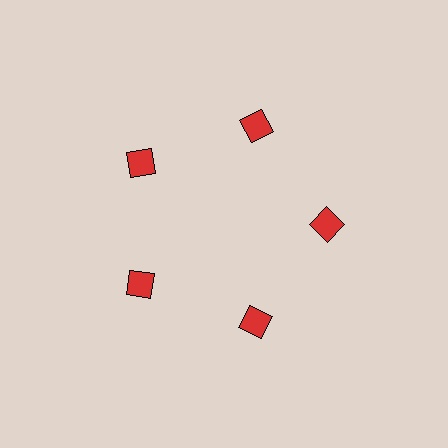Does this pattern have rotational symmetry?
Yes, this pattern has 5-fold rotational symmetry. It looks the same after rotating 72 degrees around the center.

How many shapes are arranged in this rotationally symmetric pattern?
There are 5 shapes, arranged in 5 groups of 1.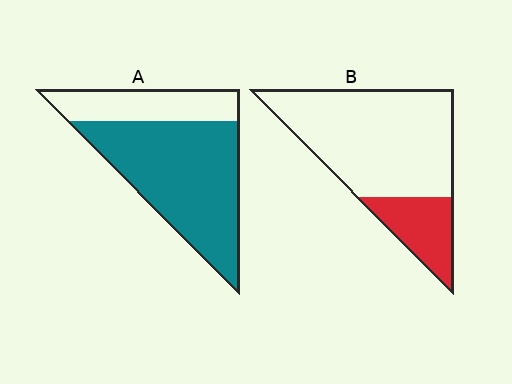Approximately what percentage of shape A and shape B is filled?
A is approximately 70% and B is approximately 25%.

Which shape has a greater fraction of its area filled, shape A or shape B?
Shape A.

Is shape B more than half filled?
No.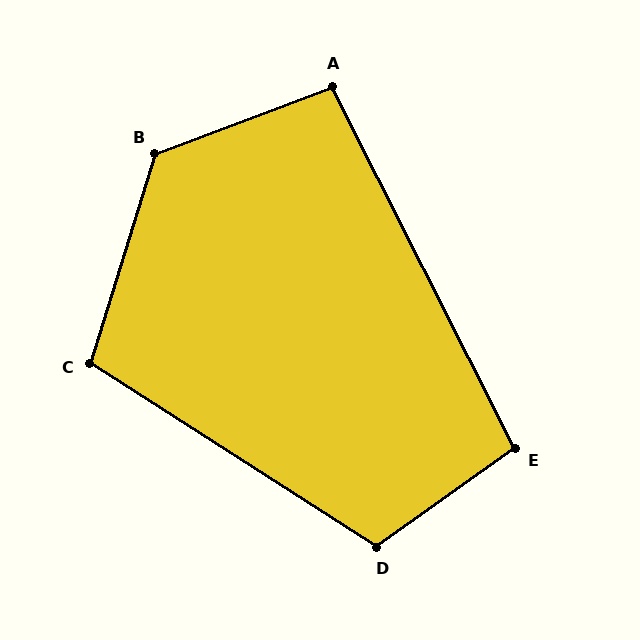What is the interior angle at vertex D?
Approximately 112 degrees (obtuse).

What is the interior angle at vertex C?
Approximately 105 degrees (obtuse).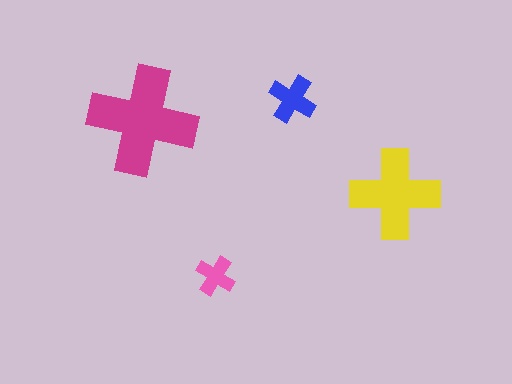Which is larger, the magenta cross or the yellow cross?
The magenta one.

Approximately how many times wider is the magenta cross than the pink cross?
About 2.5 times wider.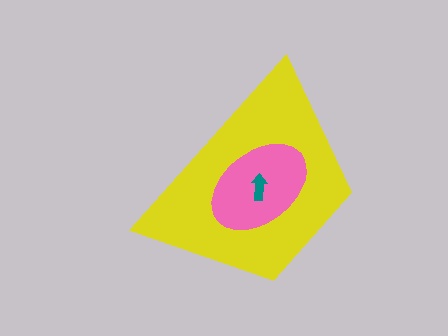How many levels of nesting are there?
3.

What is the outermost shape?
The yellow trapezoid.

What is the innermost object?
The teal arrow.